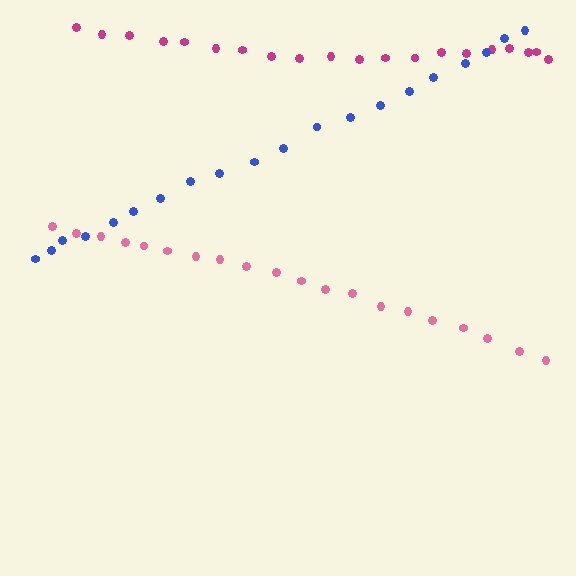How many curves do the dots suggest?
There are 3 distinct paths.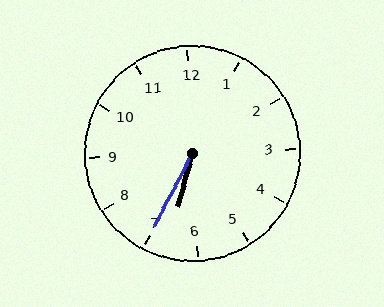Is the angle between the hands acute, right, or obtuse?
It is acute.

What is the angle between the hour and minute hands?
Approximately 12 degrees.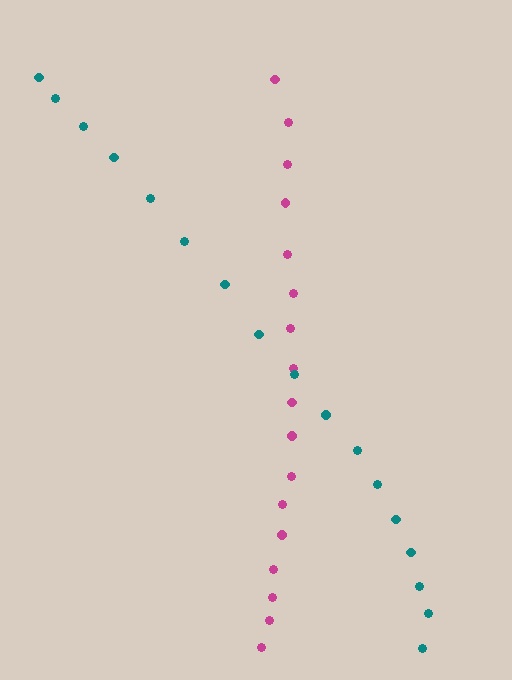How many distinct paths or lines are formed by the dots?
There are 2 distinct paths.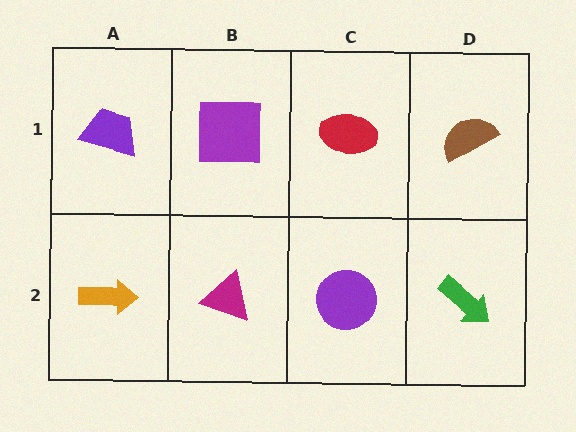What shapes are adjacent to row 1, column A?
An orange arrow (row 2, column A), a purple square (row 1, column B).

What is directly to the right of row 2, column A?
A magenta triangle.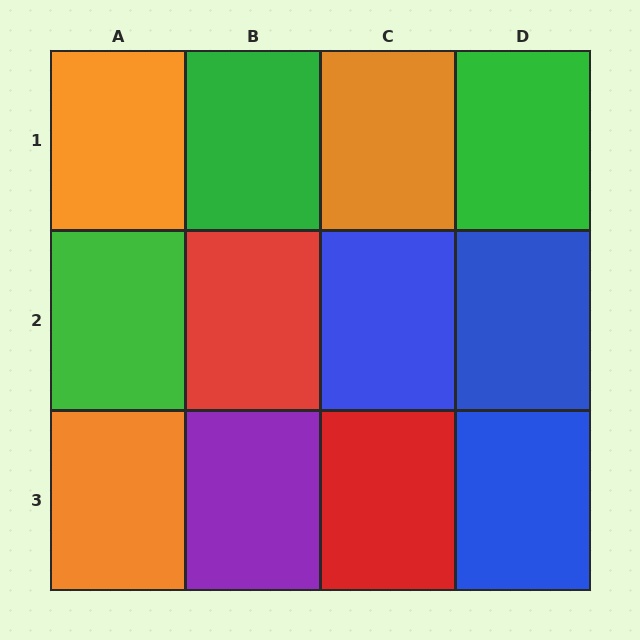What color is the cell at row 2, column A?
Green.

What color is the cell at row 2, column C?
Blue.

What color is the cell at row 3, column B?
Purple.